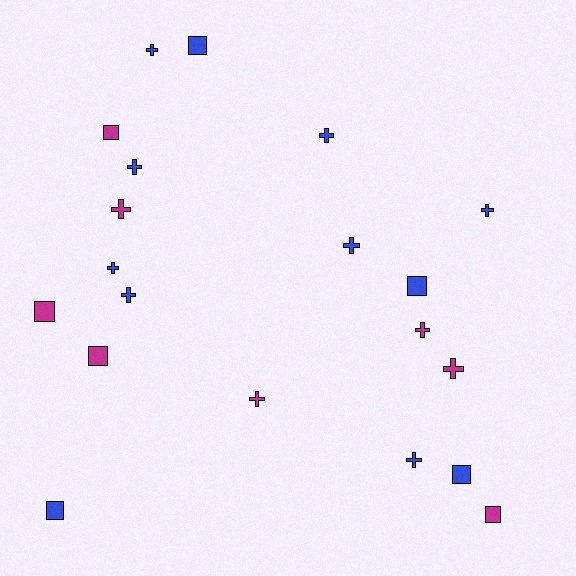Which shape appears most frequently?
Cross, with 12 objects.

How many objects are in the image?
There are 20 objects.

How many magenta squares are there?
There are 4 magenta squares.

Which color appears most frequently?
Blue, with 12 objects.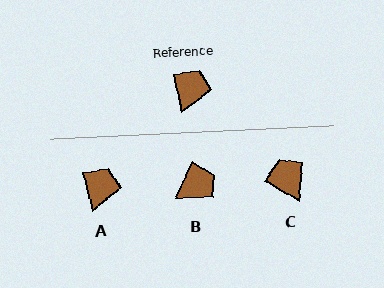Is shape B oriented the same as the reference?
No, it is off by about 38 degrees.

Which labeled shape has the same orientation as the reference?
A.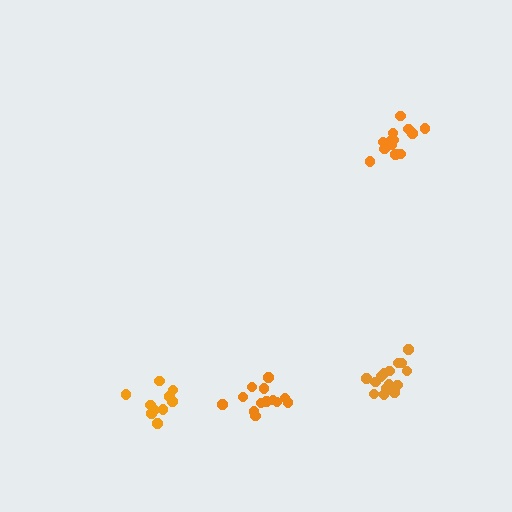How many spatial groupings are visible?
There are 4 spatial groupings.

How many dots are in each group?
Group 1: 13 dots, Group 2: 10 dots, Group 3: 13 dots, Group 4: 15 dots (51 total).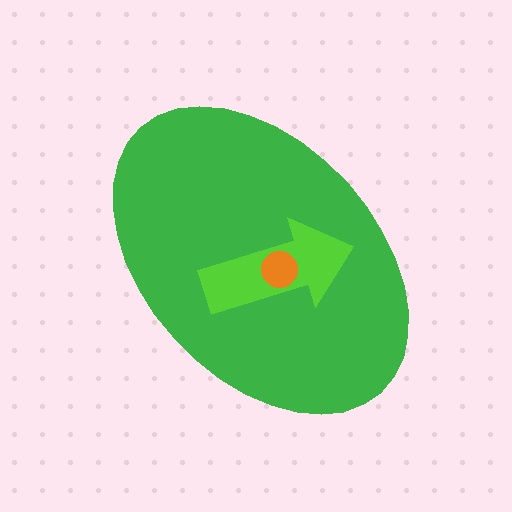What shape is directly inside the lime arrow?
The orange circle.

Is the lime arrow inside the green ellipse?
Yes.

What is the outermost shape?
The green ellipse.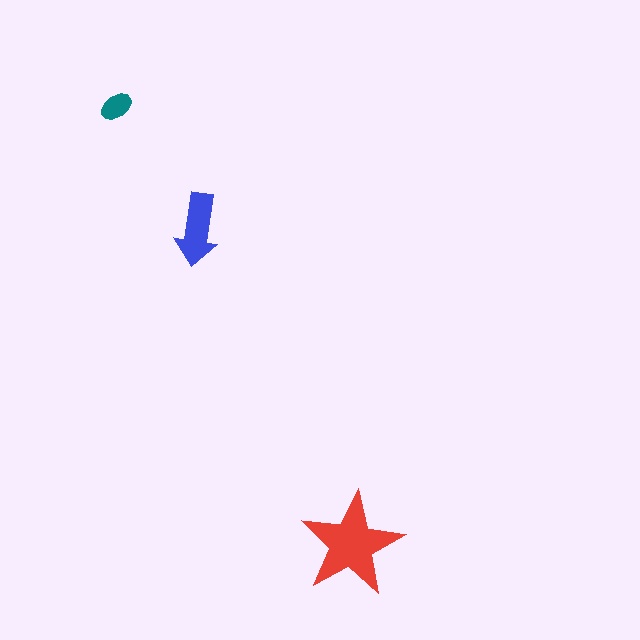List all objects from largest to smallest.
The red star, the blue arrow, the teal ellipse.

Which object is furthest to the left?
The teal ellipse is leftmost.